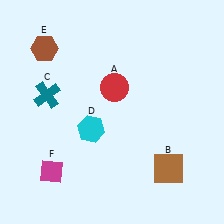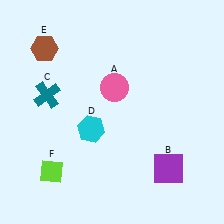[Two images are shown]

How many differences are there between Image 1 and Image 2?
There are 3 differences between the two images.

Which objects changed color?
A changed from red to pink. B changed from brown to purple. F changed from magenta to lime.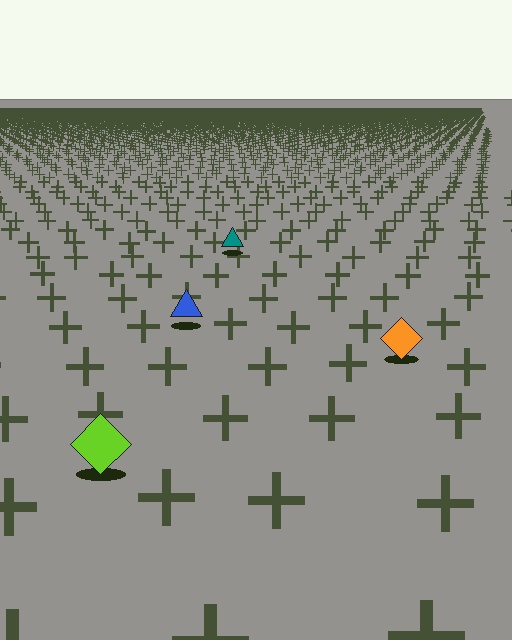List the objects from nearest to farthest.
From nearest to farthest: the lime diamond, the orange diamond, the blue triangle, the teal triangle.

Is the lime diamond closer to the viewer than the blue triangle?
Yes. The lime diamond is closer — you can tell from the texture gradient: the ground texture is coarser near it.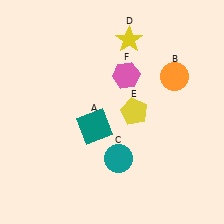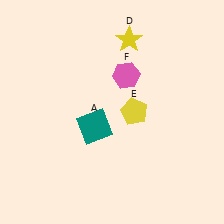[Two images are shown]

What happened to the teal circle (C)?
The teal circle (C) was removed in Image 2. It was in the bottom-right area of Image 1.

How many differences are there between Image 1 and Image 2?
There are 2 differences between the two images.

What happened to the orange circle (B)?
The orange circle (B) was removed in Image 2. It was in the top-right area of Image 1.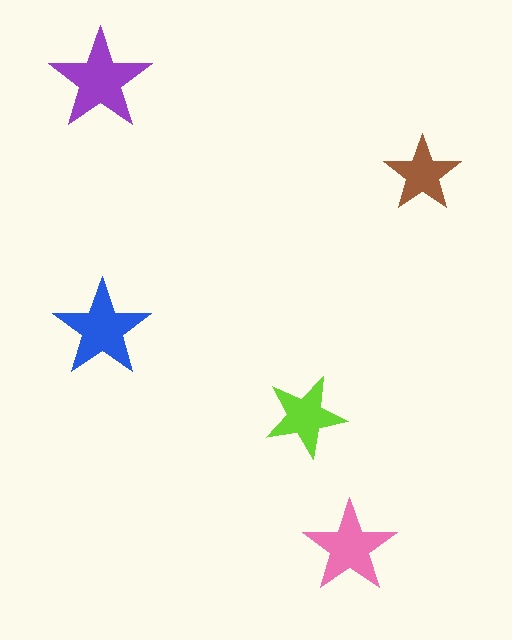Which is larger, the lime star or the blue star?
The blue one.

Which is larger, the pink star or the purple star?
The purple one.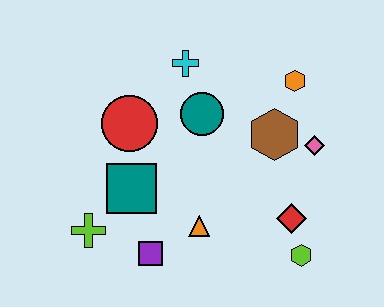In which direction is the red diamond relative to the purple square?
The red diamond is to the right of the purple square.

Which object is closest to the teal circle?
The cyan cross is closest to the teal circle.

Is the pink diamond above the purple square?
Yes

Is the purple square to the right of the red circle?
Yes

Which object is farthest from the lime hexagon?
The cyan cross is farthest from the lime hexagon.